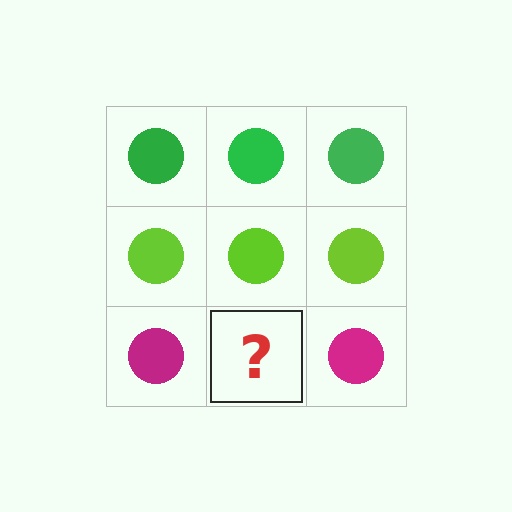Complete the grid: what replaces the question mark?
The question mark should be replaced with a magenta circle.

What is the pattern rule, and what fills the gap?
The rule is that each row has a consistent color. The gap should be filled with a magenta circle.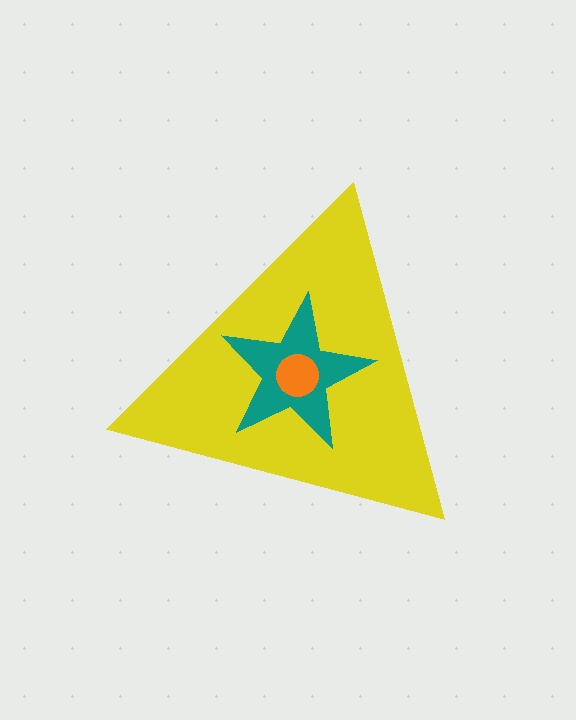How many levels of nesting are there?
3.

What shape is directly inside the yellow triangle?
The teal star.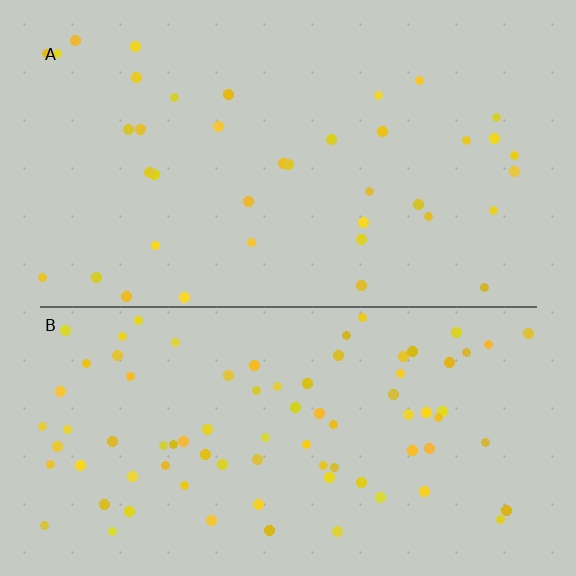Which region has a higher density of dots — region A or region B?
B (the bottom).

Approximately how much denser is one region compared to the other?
Approximately 2.1× — region B over region A.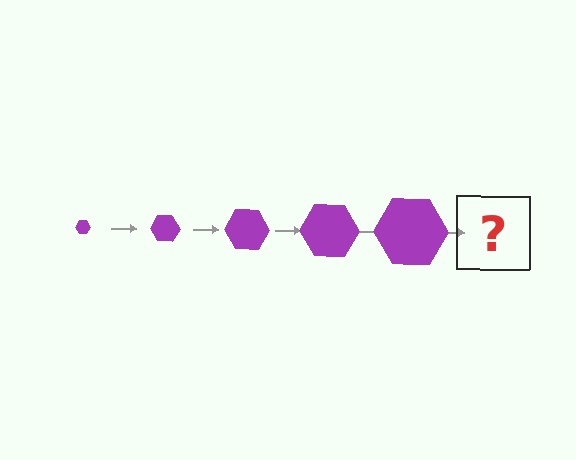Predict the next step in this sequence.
The next step is a purple hexagon, larger than the previous one.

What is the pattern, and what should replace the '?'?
The pattern is that the hexagon gets progressively larger each step. The '?' should be a purple hexagon, larger than the previous one.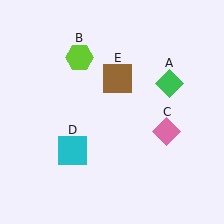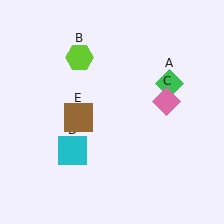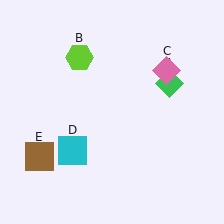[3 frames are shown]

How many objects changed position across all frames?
2 objects changed position: pink diamond (object C), brown square (object E).